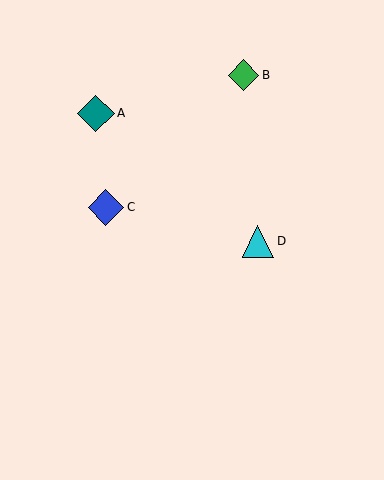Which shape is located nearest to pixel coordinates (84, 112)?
The teal diamond (labeled A) at (96, 113) is nearest to that location.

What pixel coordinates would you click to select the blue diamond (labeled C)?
Click at (106, 207) to select the blue diamond C.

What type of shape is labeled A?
Shape A is a teal diamond.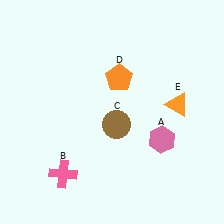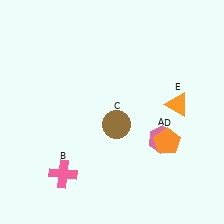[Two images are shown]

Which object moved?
The orange pentagon (D) moved down.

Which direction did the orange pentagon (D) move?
The orange pentagon (D) moved down.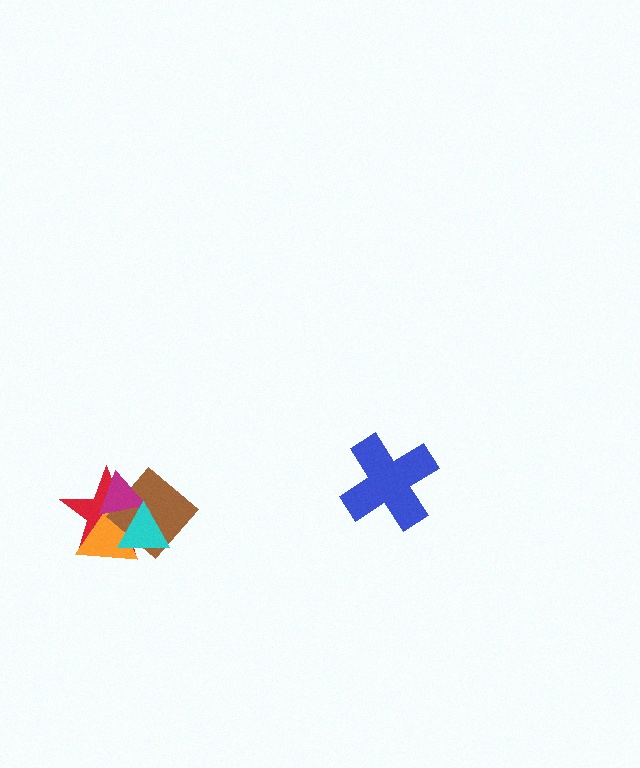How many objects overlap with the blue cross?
0 objects overlap with the blue cross.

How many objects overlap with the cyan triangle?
4 objects overlap with the cyan triangle.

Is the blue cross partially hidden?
No, no other shape covers it.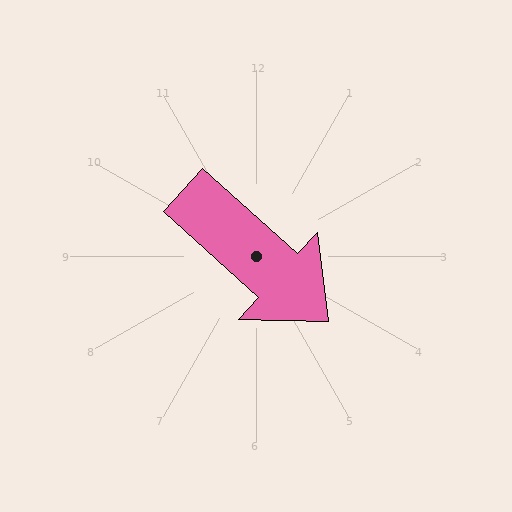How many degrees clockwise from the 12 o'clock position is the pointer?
Approximately 132 degrees.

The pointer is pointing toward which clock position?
Roughly 4 o'clock.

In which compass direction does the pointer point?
Southeast.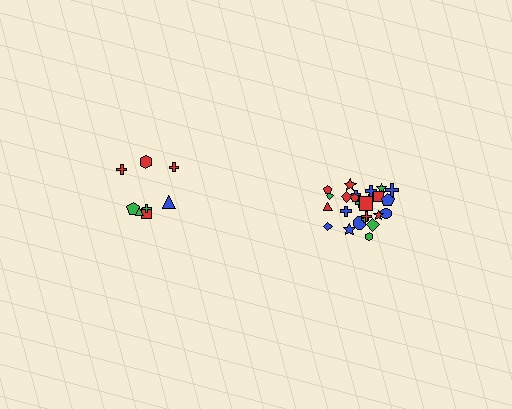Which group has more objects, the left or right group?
The right group.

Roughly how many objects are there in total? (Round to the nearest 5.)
Roughly 35 objects in total.